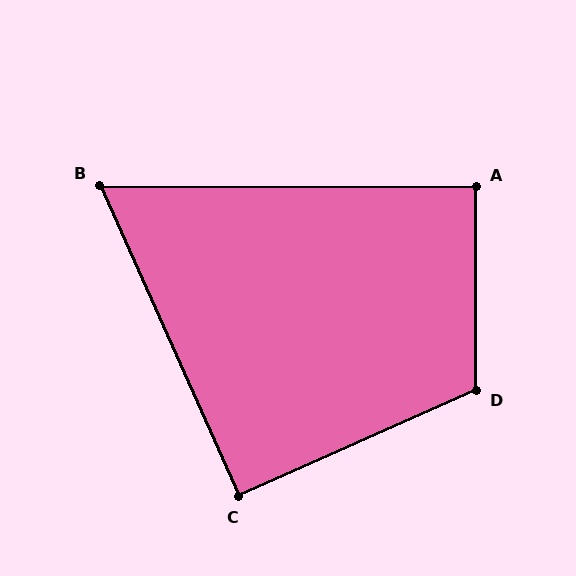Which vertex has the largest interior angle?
D, at approximately 114 degrees.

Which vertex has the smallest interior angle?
B, at approximately 66 degrees.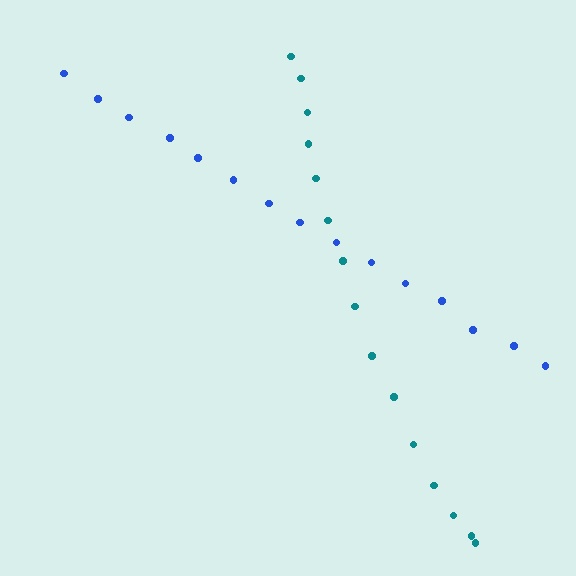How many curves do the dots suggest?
There are 2 distinct paths.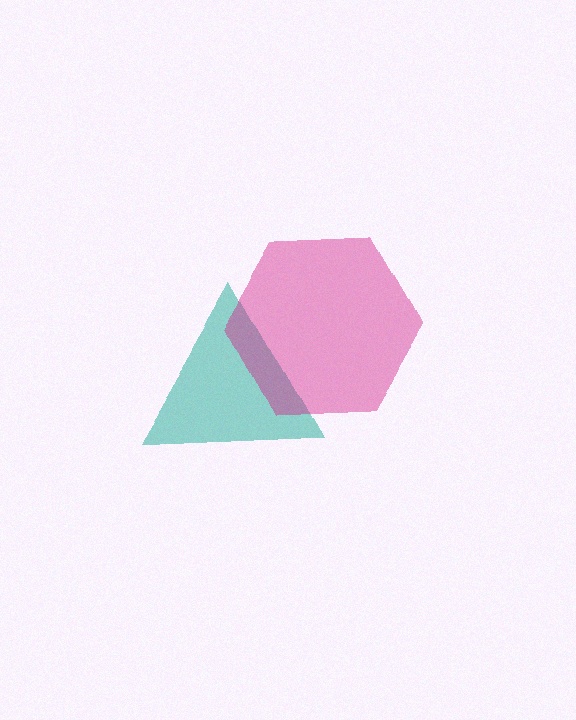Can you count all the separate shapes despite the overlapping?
Yes, there are 2 separate shapes.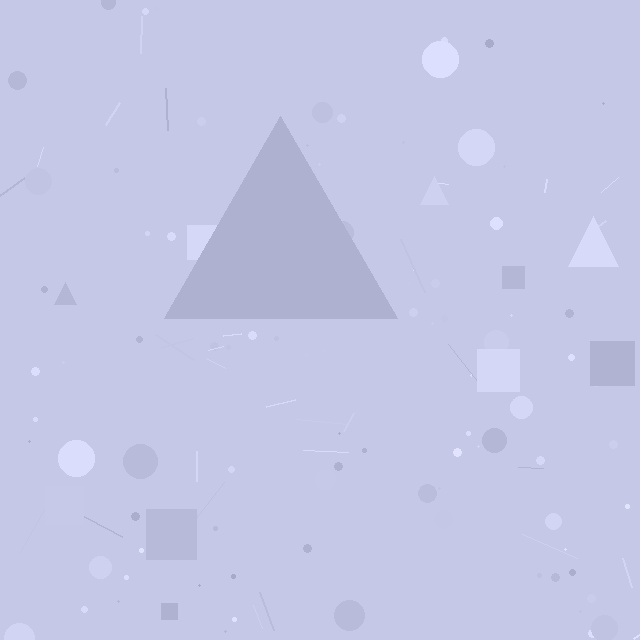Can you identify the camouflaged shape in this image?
The camouflaged shape is a triangle.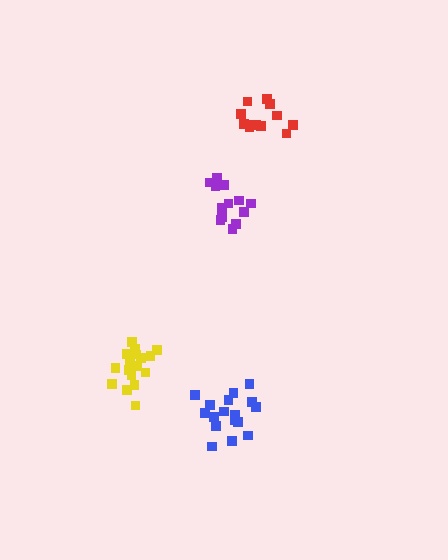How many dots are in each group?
Group 1: 12 dots, Group 2: 13 dots, Group 3: 17 dots, Group 4: 18 dots (60 total).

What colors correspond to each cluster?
The clusters are colored: red, purple, blue, yellow.